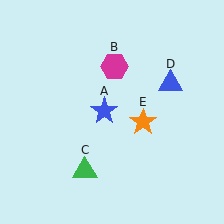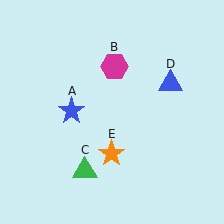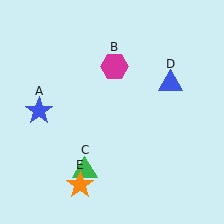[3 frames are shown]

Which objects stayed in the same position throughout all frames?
Magenta hexagon (object B) and green triangle (object C) and blue triangle (object D) remained stationary.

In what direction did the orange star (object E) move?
The orange star (object E) moved down and to the left.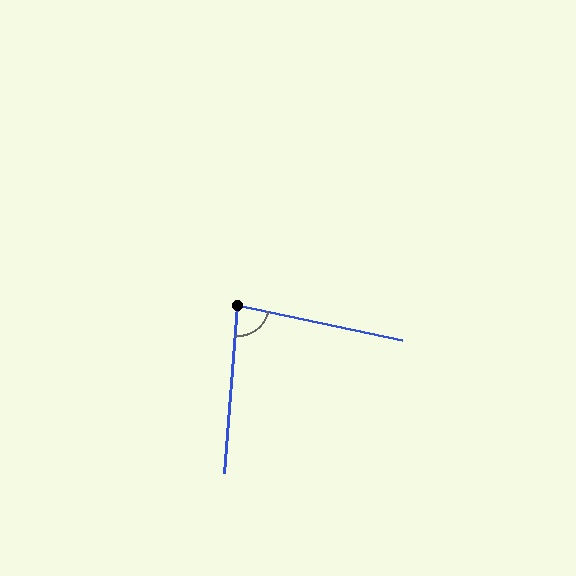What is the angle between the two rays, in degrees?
Approximately 82 degrees.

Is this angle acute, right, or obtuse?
It is acute.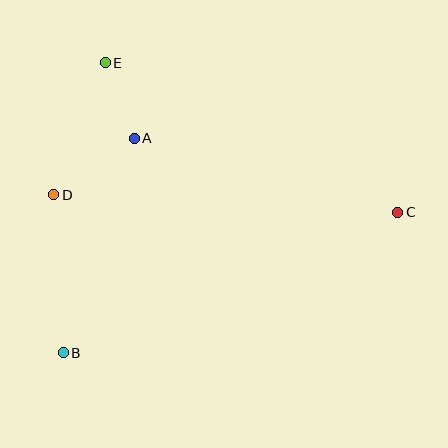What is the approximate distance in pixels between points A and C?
The distance between A and C is approximately 274 pixels.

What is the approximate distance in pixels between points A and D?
The distance between A and D is approximately 98 pixels.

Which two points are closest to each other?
Points A and E are closest to each other.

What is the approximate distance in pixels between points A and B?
The distance between A and B is approximately 226 pixels.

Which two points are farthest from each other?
Points B and C are farthest from each other.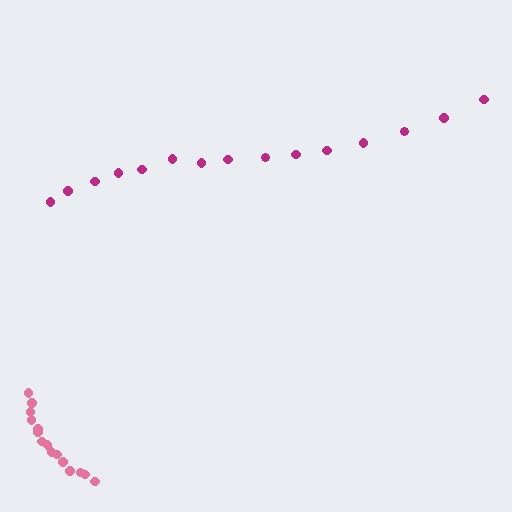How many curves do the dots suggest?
There are 2 distinct paths.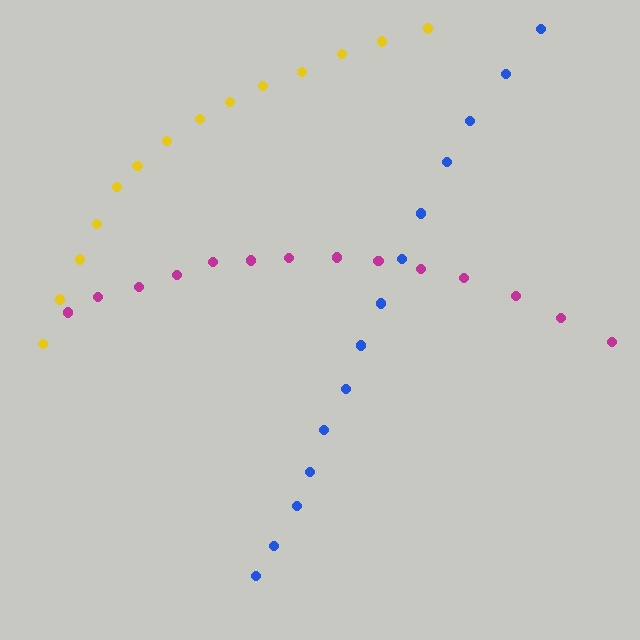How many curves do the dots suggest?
There are 3 distinct paths.